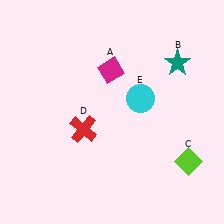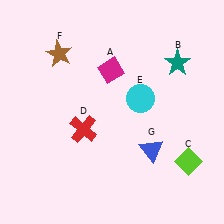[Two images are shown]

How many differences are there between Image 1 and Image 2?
There are 2 differences between the two images.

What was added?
A brown star (F), a blue triangle (G) were added in Image 2.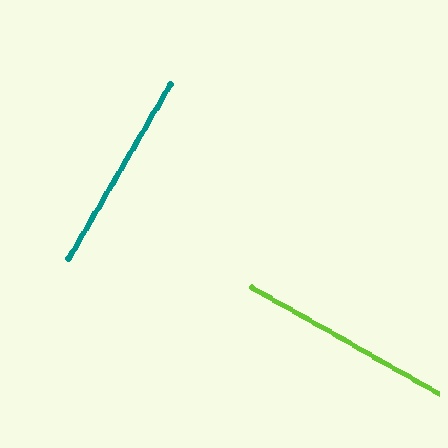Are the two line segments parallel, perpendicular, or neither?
Perpendicular — they meet at approximately 89°.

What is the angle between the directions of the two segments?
Approximately 89 degrees.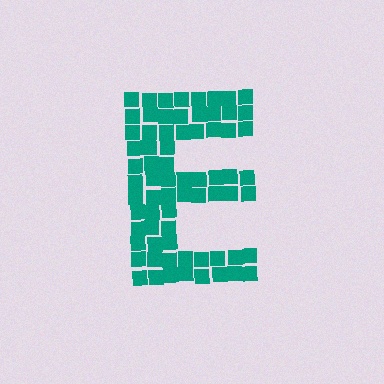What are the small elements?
The small elements are squares.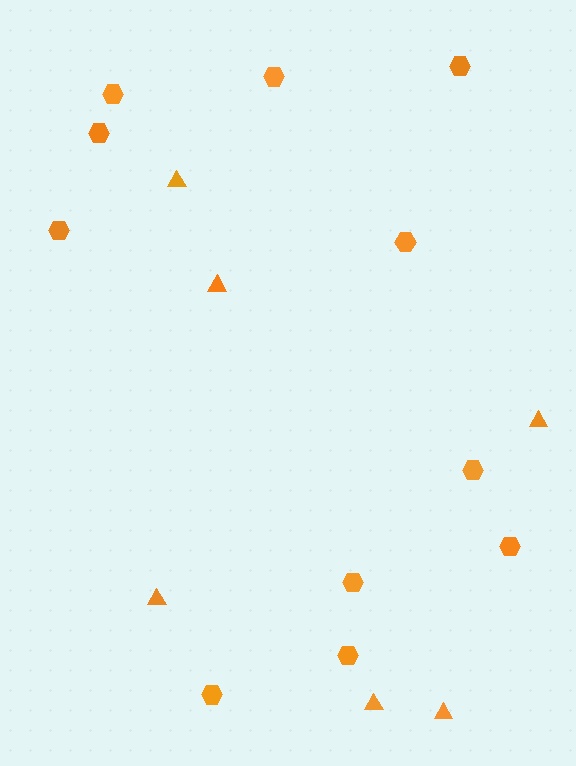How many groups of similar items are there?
There are 2 groups: one group of triangles (6) and one group of hexagons (11).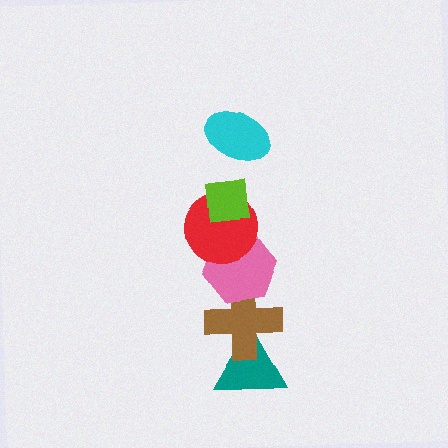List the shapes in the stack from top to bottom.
From top to bottom: the cyan ellipse, the lime square, the red circle, the pink hexagon, the brown cross, the teal triangle.